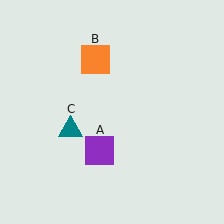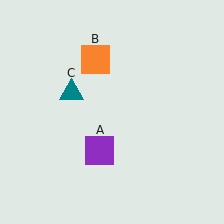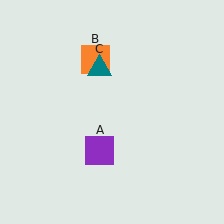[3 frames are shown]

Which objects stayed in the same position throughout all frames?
Purple square (object A) and orange square (object B) remained stationary.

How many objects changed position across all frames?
1 object changed position: teal triangle (object C).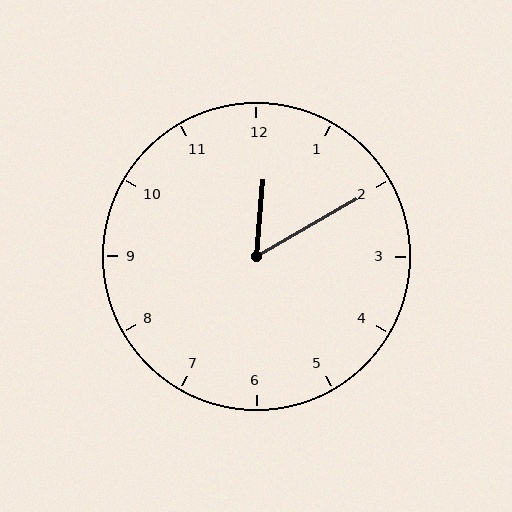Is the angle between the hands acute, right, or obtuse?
It is acute.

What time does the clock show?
12:10.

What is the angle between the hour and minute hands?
Approximately 55 degrees.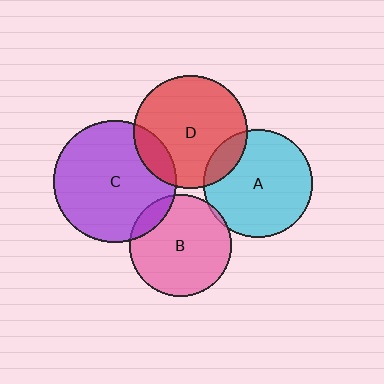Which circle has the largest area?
Circle C (purple).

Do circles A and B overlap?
Yes.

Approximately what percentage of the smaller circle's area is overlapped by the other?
Approximately 5%.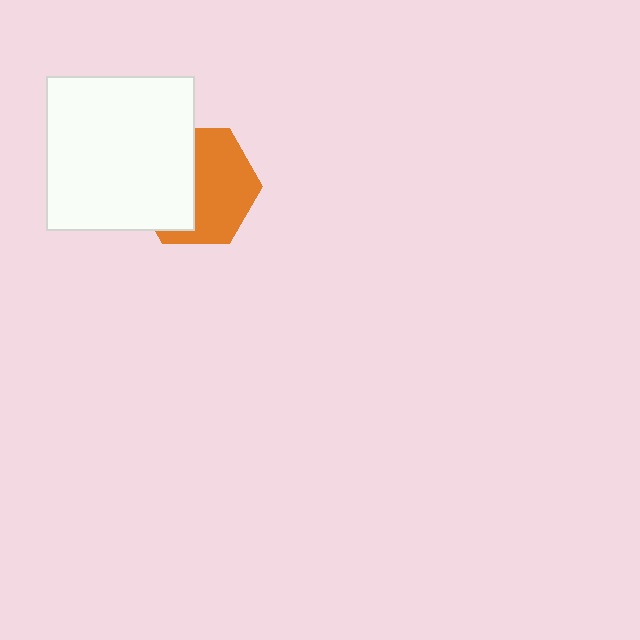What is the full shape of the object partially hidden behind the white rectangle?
The partially hidden object is an orange hexagon.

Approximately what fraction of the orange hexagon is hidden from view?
Roughly 46% of the orange hexagon is hidden behind the white rectangle.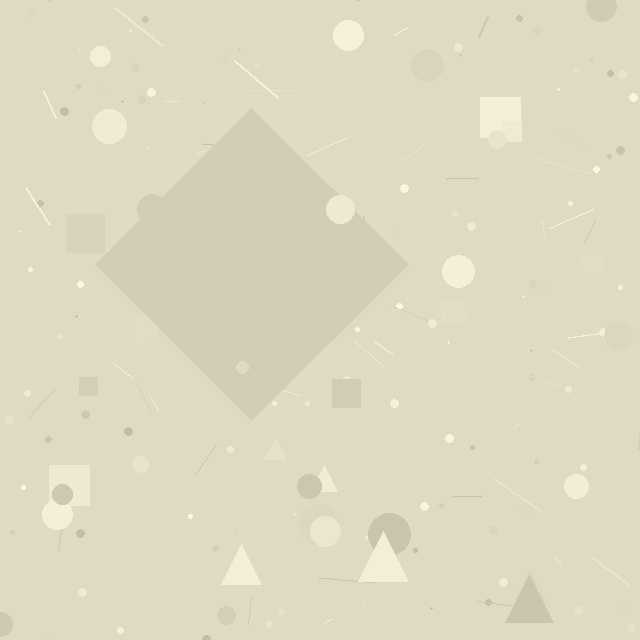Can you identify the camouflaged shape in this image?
The camouflaged shape is a diamond.